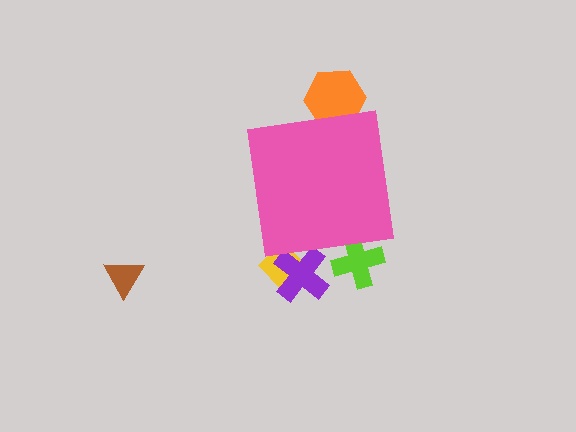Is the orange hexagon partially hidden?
Yes, the orange hexagon is partially hidden behind the pink square.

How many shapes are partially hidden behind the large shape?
4 shapes are partially hidden.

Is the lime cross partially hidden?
Yes, the lime cross is partially hidden behind the pink square.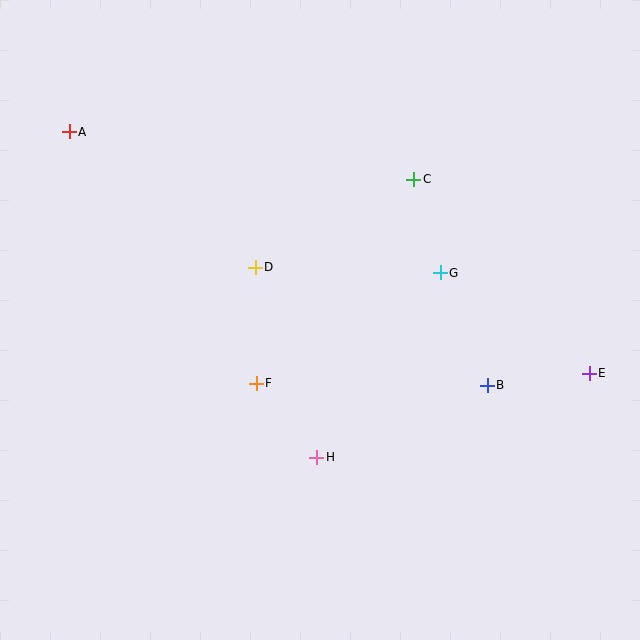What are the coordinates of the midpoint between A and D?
The midpoint between A and D is at (162, 199).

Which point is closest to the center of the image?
Point D at (255, 267) is closest to the center.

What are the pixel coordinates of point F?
Point F is at (256, 384).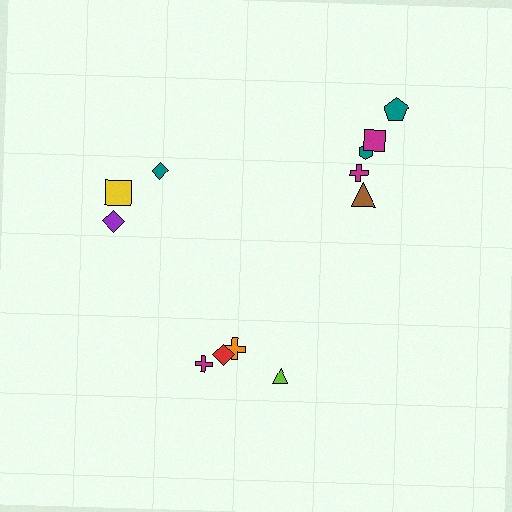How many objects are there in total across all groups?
There are 12 objects.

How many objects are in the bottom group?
There are 4 objects.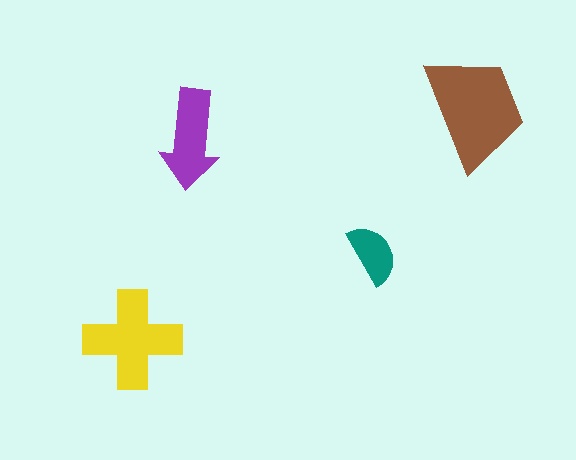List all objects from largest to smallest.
The brown trapezoid, the yellow cross, the purple arrow, the teal semicircle.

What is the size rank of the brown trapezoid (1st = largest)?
1st.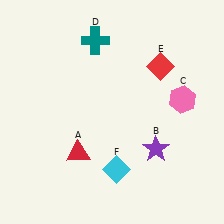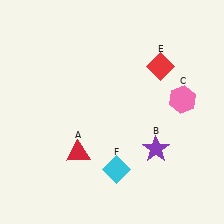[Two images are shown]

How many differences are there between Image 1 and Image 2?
There is 1 difference between the two images.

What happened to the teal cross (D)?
The teal cross (D) was removed in Image 2. It was in the top-left area of Image 1.